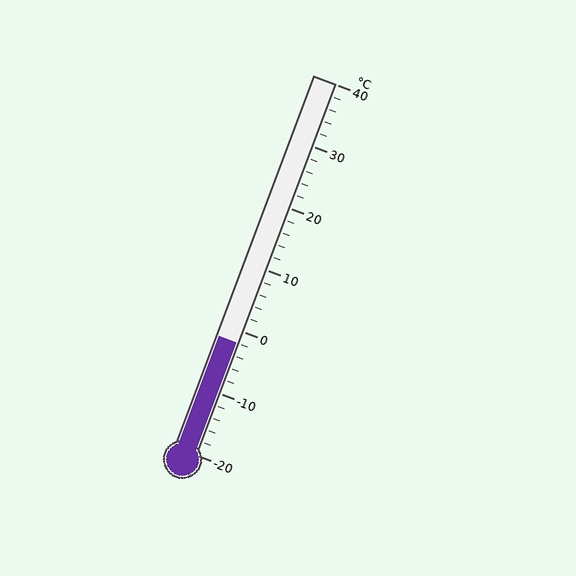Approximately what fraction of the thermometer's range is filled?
The thermometer is filled to approximately 30% of its range.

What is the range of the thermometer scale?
The thermometer scale ranges from -20°C to 40°C.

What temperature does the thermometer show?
The thermometer shows approximately -2°C.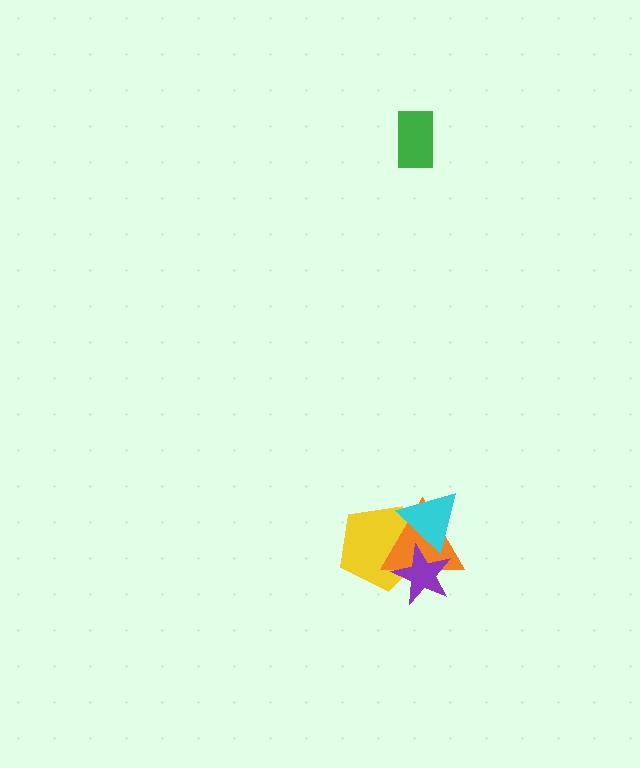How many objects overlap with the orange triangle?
3 objects overlap with the orange triangle.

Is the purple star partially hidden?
No, no other shape covers it.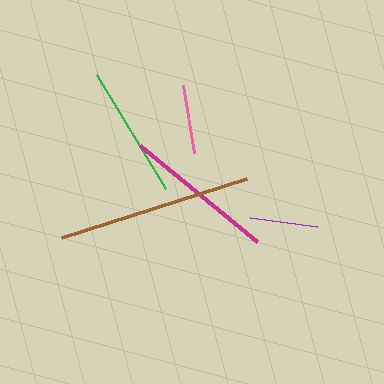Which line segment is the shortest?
The purple line is the shortest at approximately 67 pixels.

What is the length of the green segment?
The green segment is approximately 134 pixels long.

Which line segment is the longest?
The brown line is the longest at approximately 194 pixels.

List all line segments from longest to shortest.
From longest to shortest: brown, magenta, green, pink, purple.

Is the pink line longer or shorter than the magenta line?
The magenta line is longer than the pink line.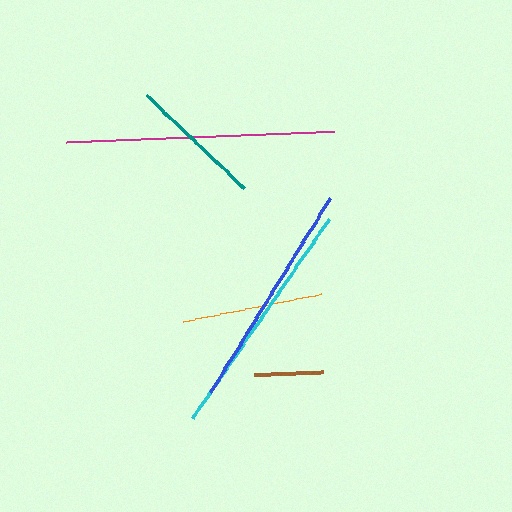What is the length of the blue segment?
The blue segment is approximately 227 pixels long.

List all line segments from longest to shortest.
From longest to shortest: magenta, cyan, blue, orange, teal, brown.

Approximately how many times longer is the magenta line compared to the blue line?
The magenta line is approximately 1.2 times the length of the blue line.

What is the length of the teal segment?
The teal segment is approximately 135 pixels long.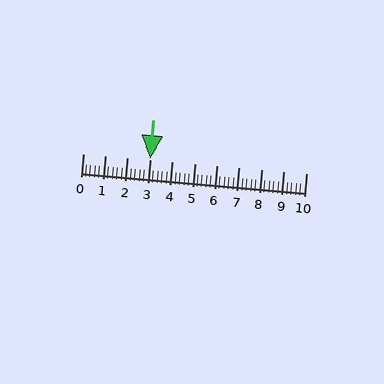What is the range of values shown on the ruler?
The ruler shows values from 0 to 10.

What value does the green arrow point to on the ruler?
The green arrow points to approximately 3.0.